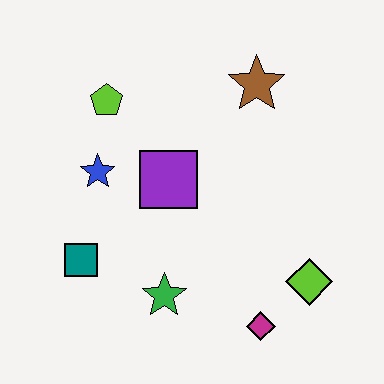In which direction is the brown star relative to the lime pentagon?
The brown star is to the right of the lime pentagon.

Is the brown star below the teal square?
No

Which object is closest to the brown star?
The purple square is closest to the brown star.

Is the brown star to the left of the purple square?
No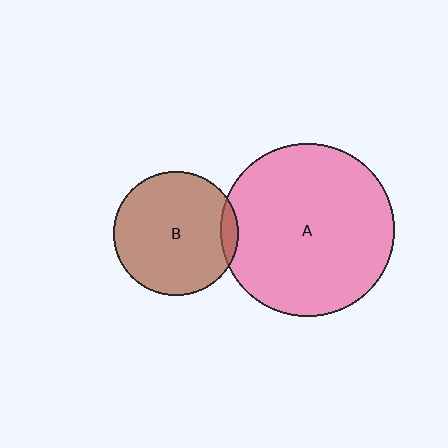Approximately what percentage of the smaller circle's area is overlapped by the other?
Approximately 5%.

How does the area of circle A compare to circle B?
Approximately 1.9 times.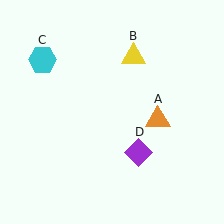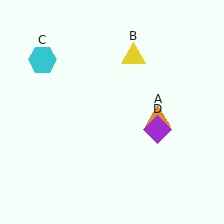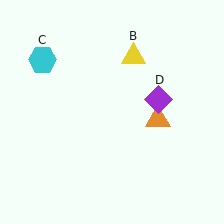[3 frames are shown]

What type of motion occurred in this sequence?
The purple diamond (object D) rotated counterclockwise around the center of the scene.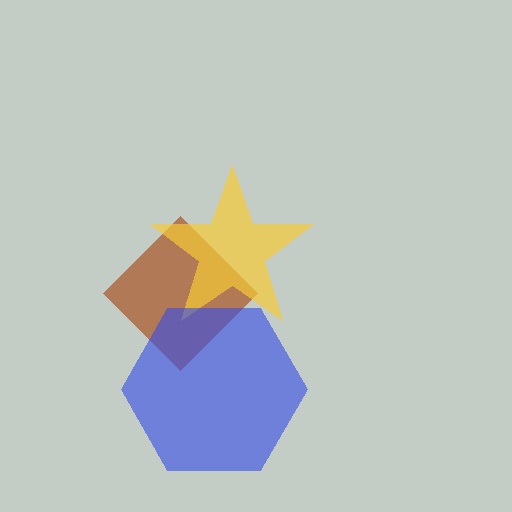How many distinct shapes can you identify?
There are 3 distinct shapes: a brown diamond, a yellow star, a blue hexagon.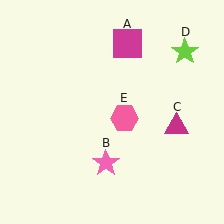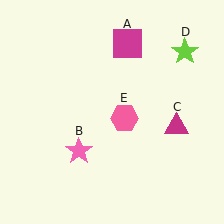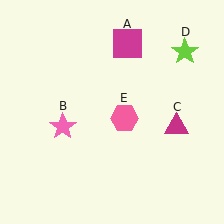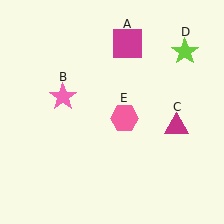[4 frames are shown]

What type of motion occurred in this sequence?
The pink star (object B) rotated clockwise around the center of the scene.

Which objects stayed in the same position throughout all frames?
Magenta square (object A) and magenta triangle (object C) and lime star (object D) and pink hexagon (object E) remained stationary.